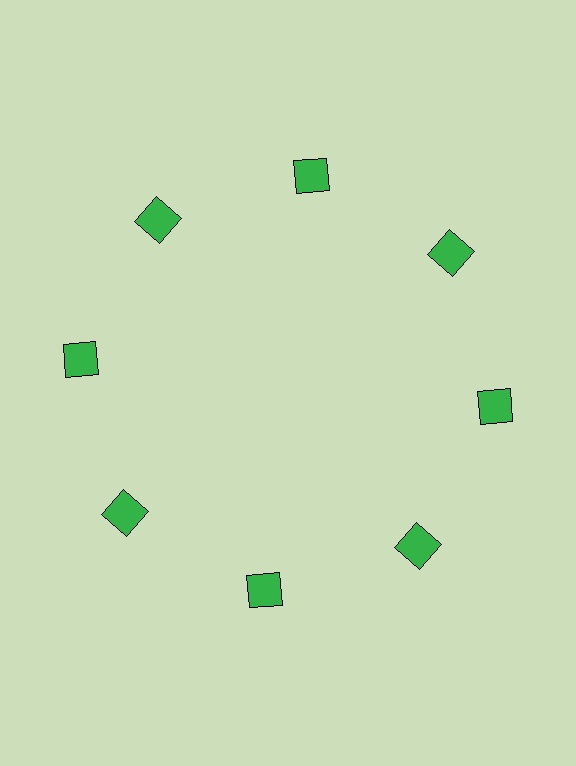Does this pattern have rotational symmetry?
Yes, this pattern has 8-fold rotational symmetry. It looks the same after rotating 45 degrees around the center.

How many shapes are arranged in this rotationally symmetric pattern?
There are 8 shapes, arranged in 8 groups of 1.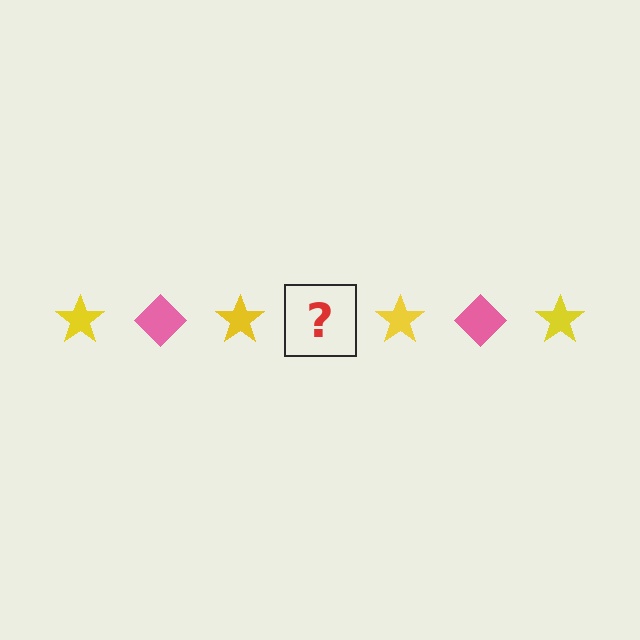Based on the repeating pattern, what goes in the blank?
The blank should be a pink diamond.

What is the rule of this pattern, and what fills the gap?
The rule is that the pattern alternates between yellow star and pink diamond. The gap should be filled with a pink diamond.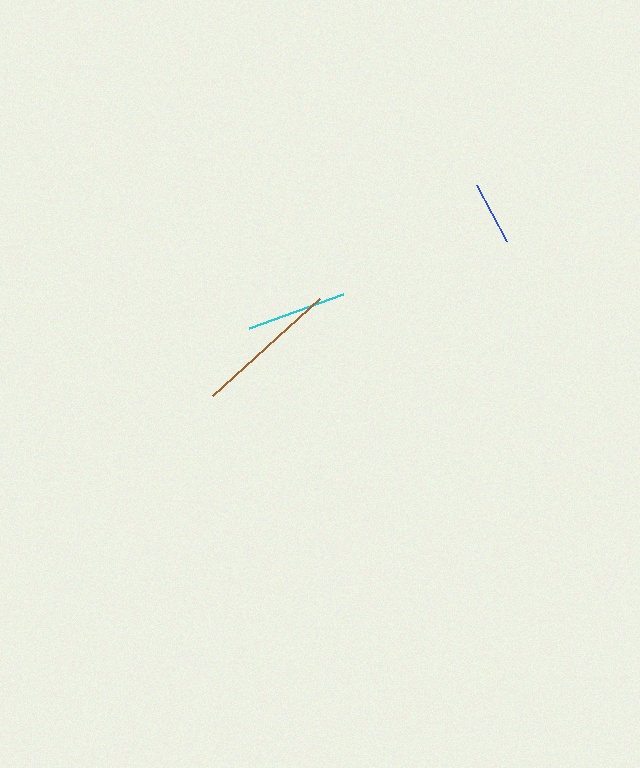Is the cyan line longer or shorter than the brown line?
The brown line is longer than the cyan line.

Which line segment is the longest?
The brown line is the longest at approximately 144 pixels.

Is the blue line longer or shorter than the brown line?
The brown line is longer than the blue line.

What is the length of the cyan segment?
The cyan segment is approximately 100 pixels long.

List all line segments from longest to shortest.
From longest to shortest: brown, cyan, blue.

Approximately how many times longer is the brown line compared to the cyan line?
The brown line is approximately 1.4 times the length of the cyan line.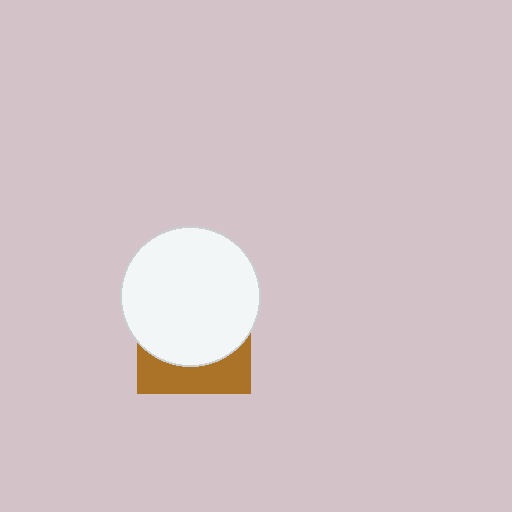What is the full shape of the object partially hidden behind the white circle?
The partially hidden object is a brown square.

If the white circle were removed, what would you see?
You would see the complete brown square.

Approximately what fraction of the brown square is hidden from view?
Roughly 69% of the brown square is hidden behind the white circle.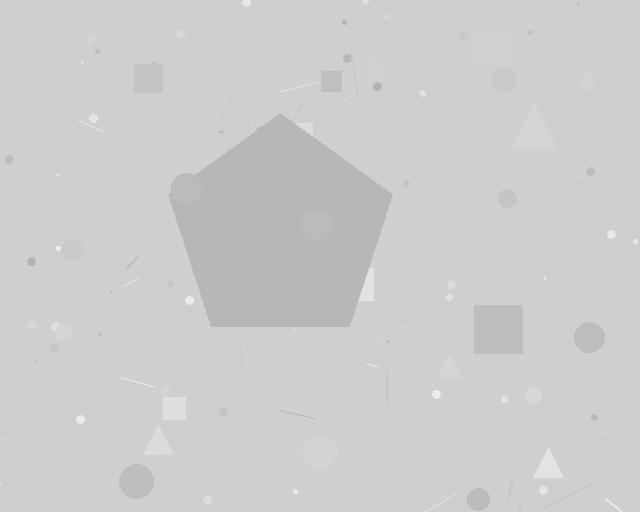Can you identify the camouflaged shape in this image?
The camouflaged shape is a pentagon.